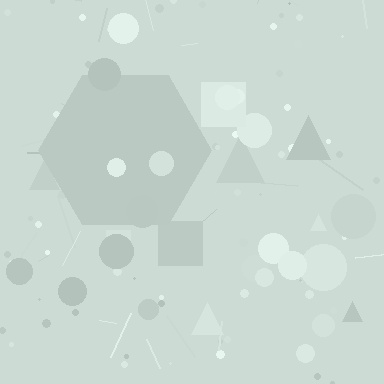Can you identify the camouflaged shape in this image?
The camouflaged shape is a hexagon.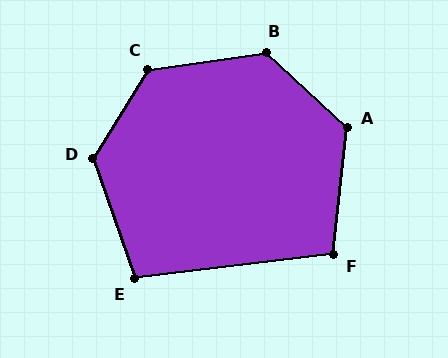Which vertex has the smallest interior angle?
F, at approximately 103 degrees.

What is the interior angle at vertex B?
Approximately 129 degrees (obtuse).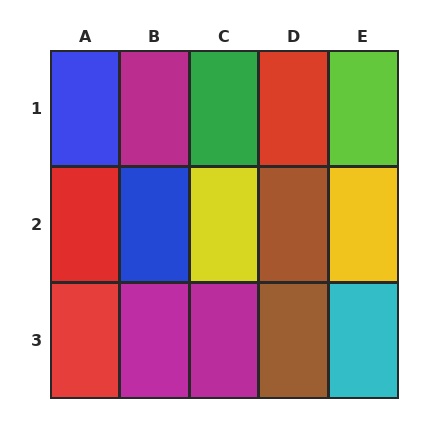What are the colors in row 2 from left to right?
Red, blue, yellow, brown, yellow.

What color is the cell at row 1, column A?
Blue.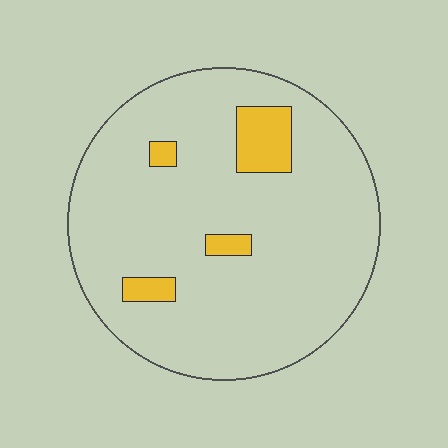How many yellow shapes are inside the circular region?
4.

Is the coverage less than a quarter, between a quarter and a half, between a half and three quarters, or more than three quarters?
Less than a quarter.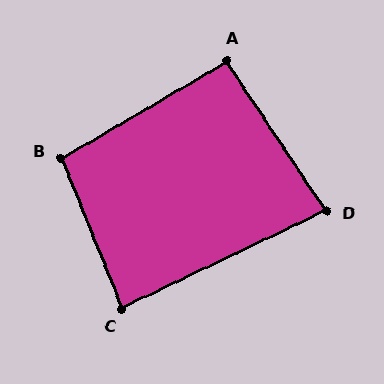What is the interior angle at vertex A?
Approximately 93 degrees (approximately right).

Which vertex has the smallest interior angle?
D, at approximately 82 degrees.